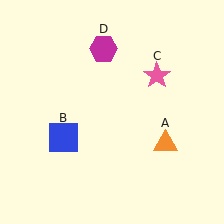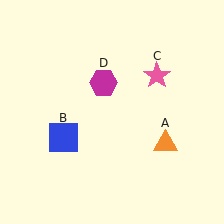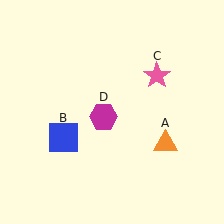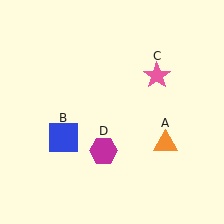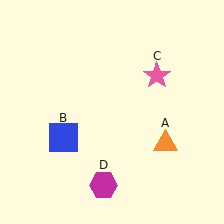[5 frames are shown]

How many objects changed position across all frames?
1 object changed position: magenta hexagon (object D).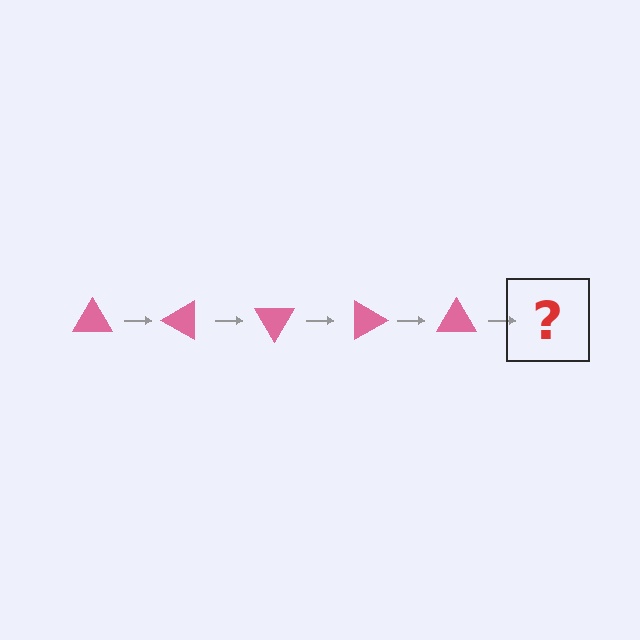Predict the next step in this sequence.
The next step is a pink triangle rotated 150 degrees.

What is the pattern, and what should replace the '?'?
The pattern is that the triangle rotates 30 degrees each step. The '?' should be a pink triangle rotated 150 degrees.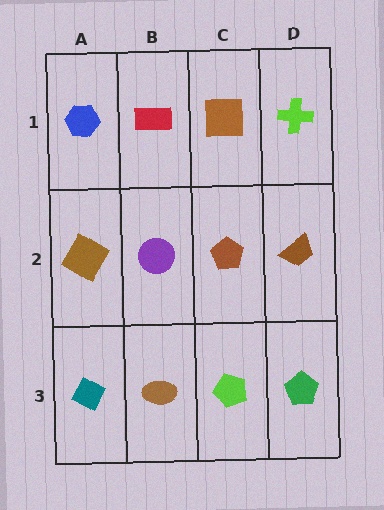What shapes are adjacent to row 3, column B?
A purple circle (row 2, column B), a teal diamond (row 3, column A), a lime pentagon (row 3, column C).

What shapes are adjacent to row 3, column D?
A brown trapezoid (row 2, column D), a lime pentagon (row 3, column C).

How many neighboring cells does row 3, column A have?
2.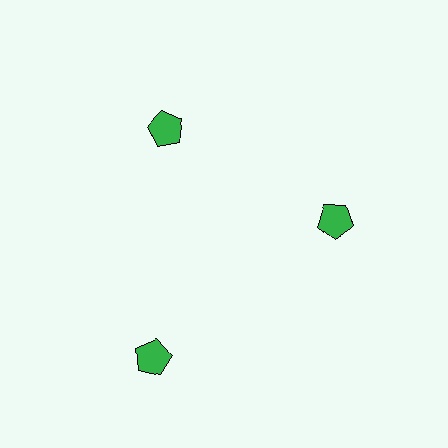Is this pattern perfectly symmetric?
No. The 3 green pentagons are arranged in a ring, but one element near the 7 o'clock position is pushed outward from the center, breaking the 3-fold rotational symmetry.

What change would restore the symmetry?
The symmetry would be restored by moving it inward, back onto the ring so that all 3 pentagons sit at equal angles and equal distance from the center.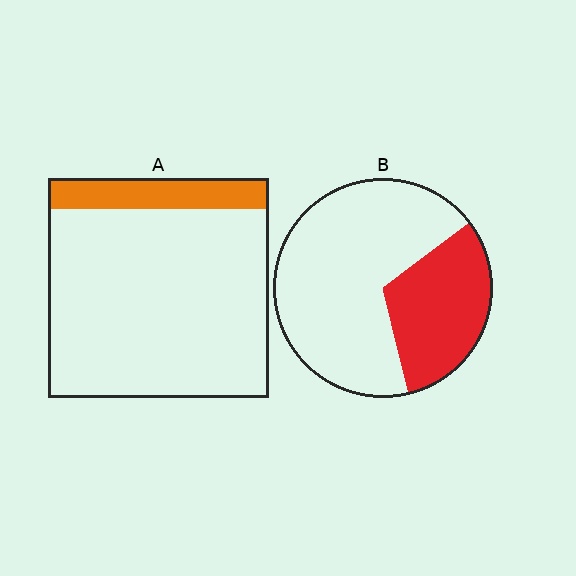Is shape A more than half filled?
No.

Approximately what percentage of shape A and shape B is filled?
A is approximately 15% and B is approximately 30%.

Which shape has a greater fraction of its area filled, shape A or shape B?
Shape B.